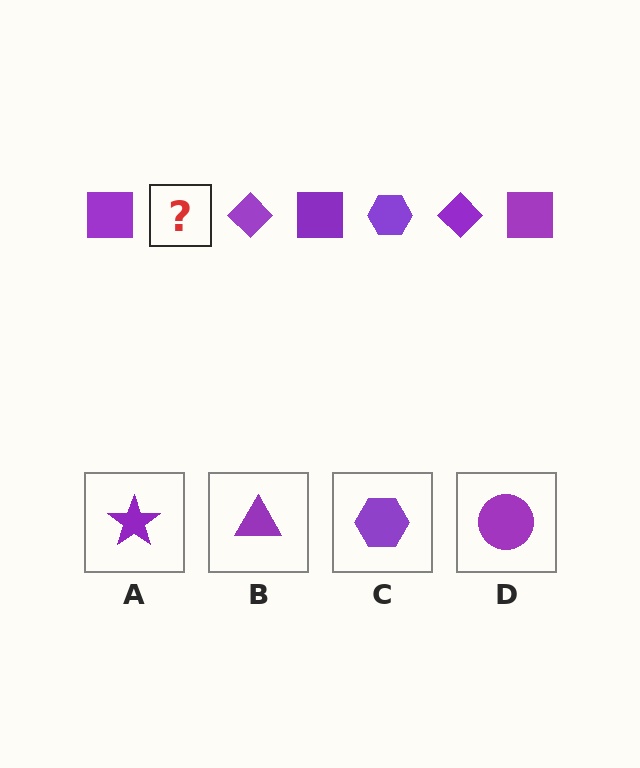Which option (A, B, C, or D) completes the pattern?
C.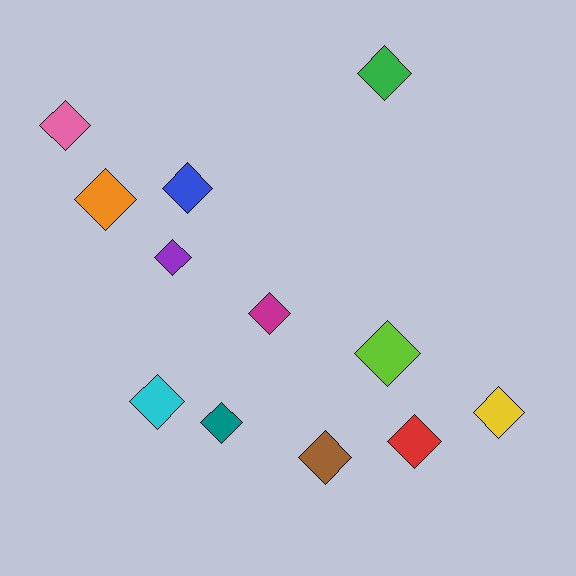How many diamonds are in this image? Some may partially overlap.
There are 12 diamonds.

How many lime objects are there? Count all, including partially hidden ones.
There is 1 lime object.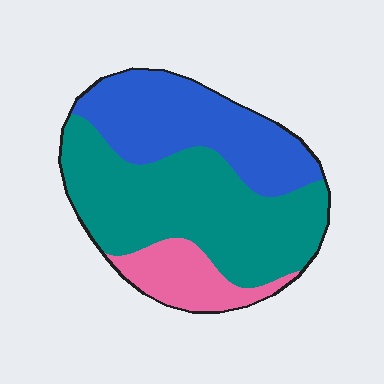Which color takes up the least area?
Pink, at roughly 15%.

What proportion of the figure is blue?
Blue covers about 35% of the figure.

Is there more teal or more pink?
Teal.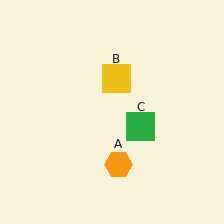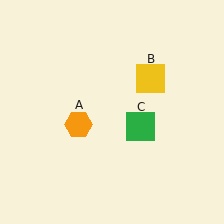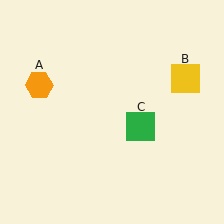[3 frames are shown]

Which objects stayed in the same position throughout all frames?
Green square (object C) remained stationary.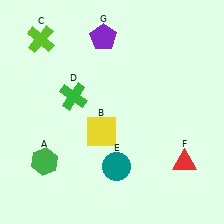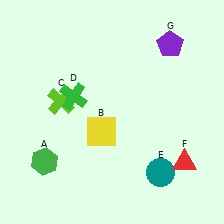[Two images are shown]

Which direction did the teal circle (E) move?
The teal circle (E) moved right.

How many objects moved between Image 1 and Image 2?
3 objects moved between the two images.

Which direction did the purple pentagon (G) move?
The purple pentagon (G) moved right.